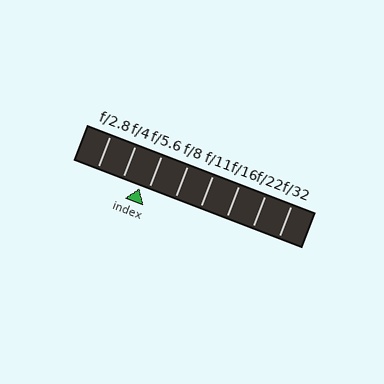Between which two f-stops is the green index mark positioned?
The index mark is between f/4 and f/5.6.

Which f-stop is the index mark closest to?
The index mark is closest to f/5.6.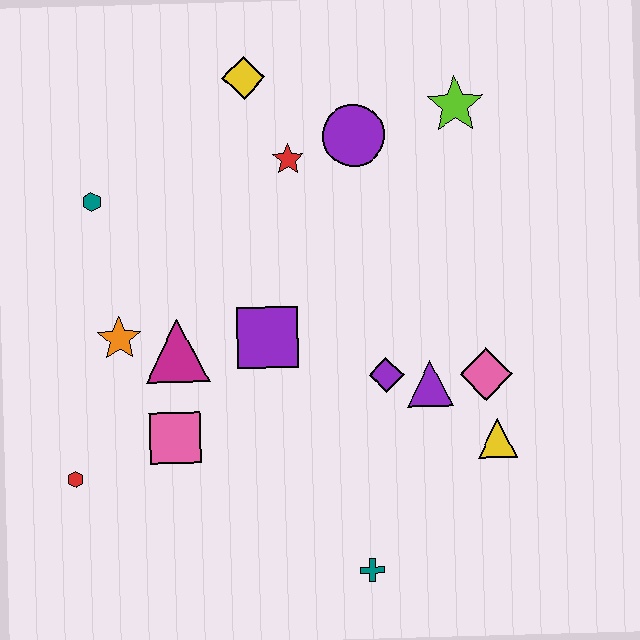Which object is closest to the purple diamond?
The purple triangle is closest to the purple diamond.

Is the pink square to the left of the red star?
Yes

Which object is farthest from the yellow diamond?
The teal cross is farthest from the yellow diamond.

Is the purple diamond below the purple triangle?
No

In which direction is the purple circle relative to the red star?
The purple circle is to the right of the red star.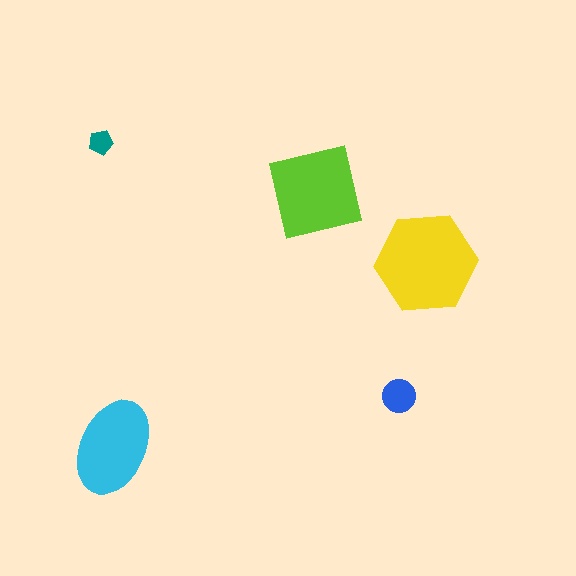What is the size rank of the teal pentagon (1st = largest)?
5th.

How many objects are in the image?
There are 5 objects in the image.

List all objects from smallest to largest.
The teal pentagon, the blue circle, the cyan ellipse, the lime square, the yellow hexagon.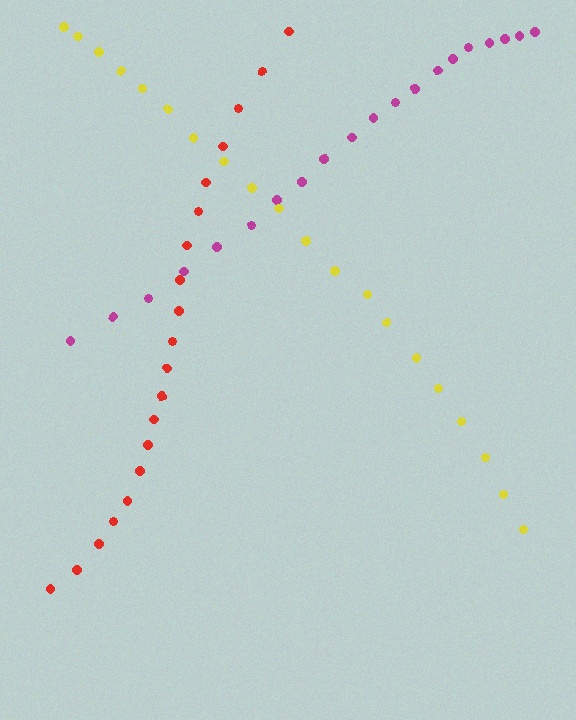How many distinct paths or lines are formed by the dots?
There are 3 distinct paths.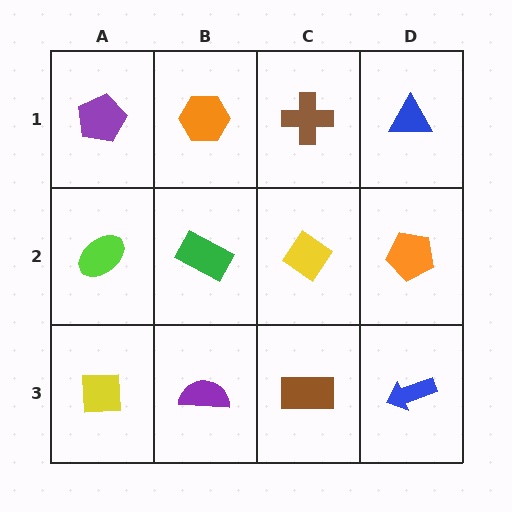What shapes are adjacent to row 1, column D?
An orange pentagon (row 2, column D), a brown cross (row 1, column C).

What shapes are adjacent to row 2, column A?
A purple pentagon (row 1, column A), a yellow square (row 3, column A), a green rectangle (row 2, column B).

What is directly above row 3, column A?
A lime ellipse.